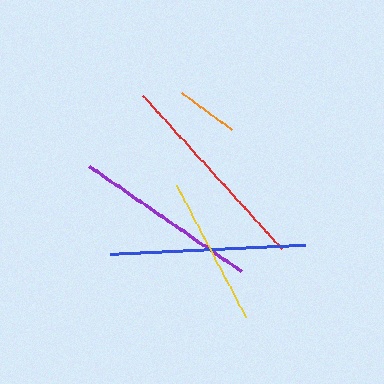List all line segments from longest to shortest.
From longest to shortest: red, blue, purple, yellow, orange.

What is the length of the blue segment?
The blue segment is approximately 195 pixels long.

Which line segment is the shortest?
The orange line is the shortest at approximately 62 pixels.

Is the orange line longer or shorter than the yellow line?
The yellow line is longer than the orange line.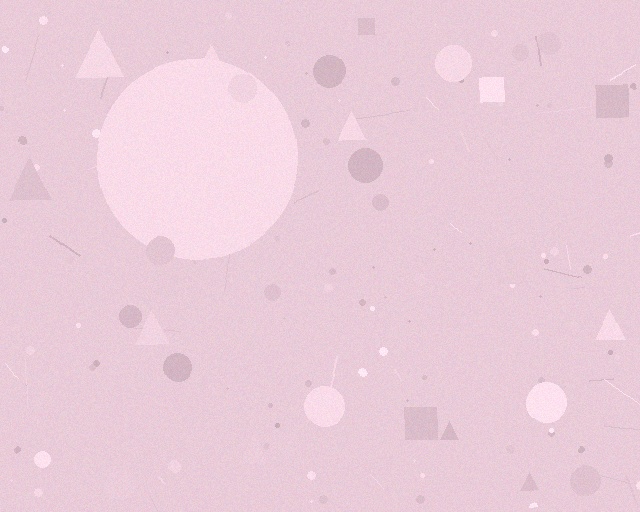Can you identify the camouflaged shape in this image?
The camouflaged shape is a circle.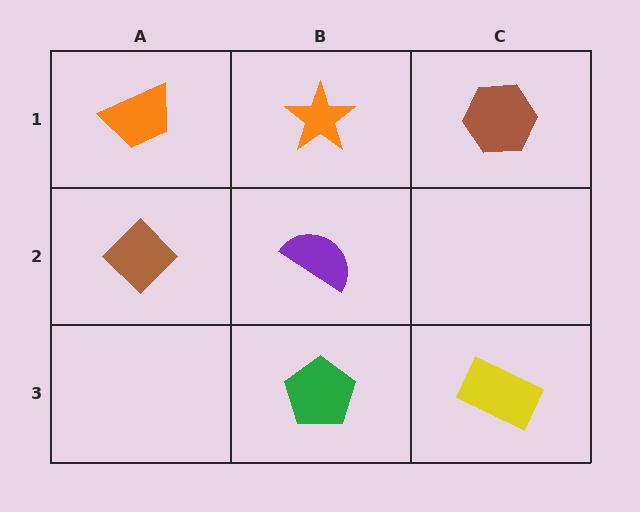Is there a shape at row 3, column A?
No, that cell is empty.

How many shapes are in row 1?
3 shapes.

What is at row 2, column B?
A purple semicircle.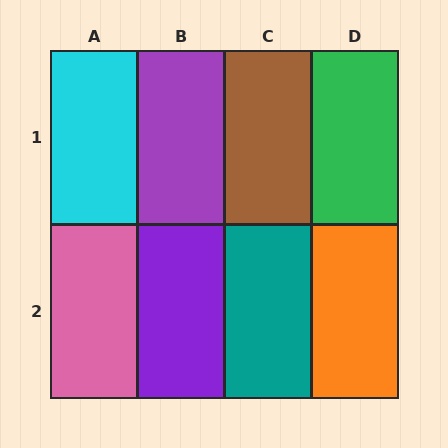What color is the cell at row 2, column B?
Purple.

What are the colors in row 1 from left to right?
Cyan, purple, brown, green.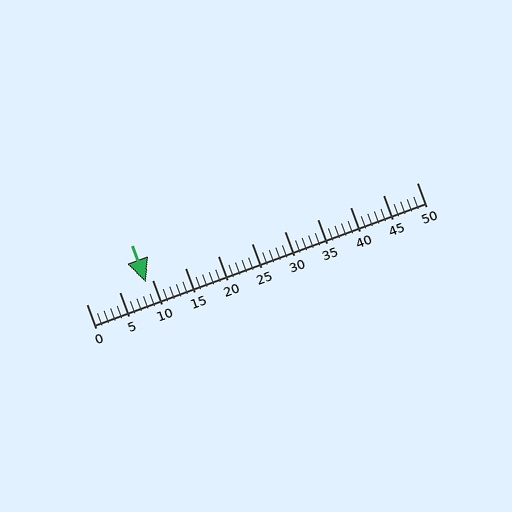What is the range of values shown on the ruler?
The ruler shows values from 0 to 50.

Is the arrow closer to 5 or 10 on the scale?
The arrow is closer to 10.